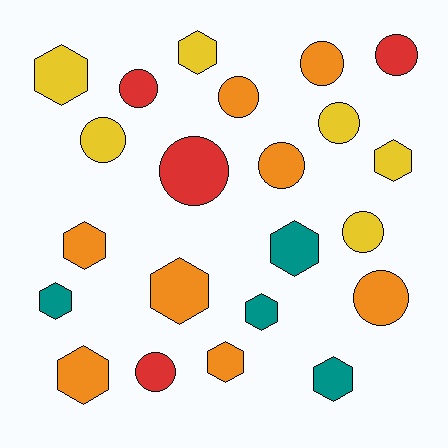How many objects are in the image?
There are 22 objects.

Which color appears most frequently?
Orange, with 8 objects.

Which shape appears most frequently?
Circle, with 11 objects.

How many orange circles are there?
There are 4 orange circles.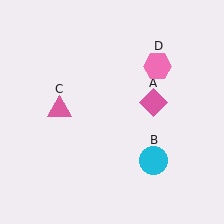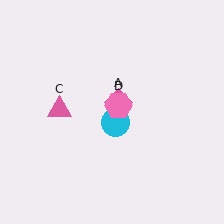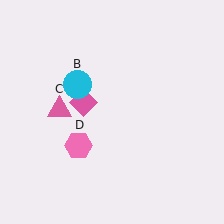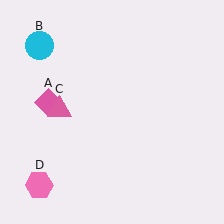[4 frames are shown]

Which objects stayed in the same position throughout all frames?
Pink triangle (object C) remained stationary.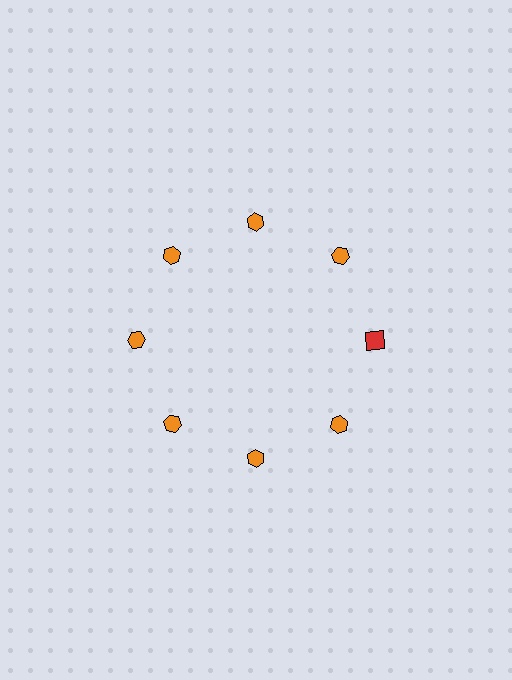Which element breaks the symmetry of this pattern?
The red square at roughly the 3 o'clock position breaks the symmetry. All other shapes are orange hexagons.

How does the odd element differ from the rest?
It differs in both color (red instead of orange) and shape (square instead of hexagon).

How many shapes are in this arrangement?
There are 8 shapes arranged in a ring pattern.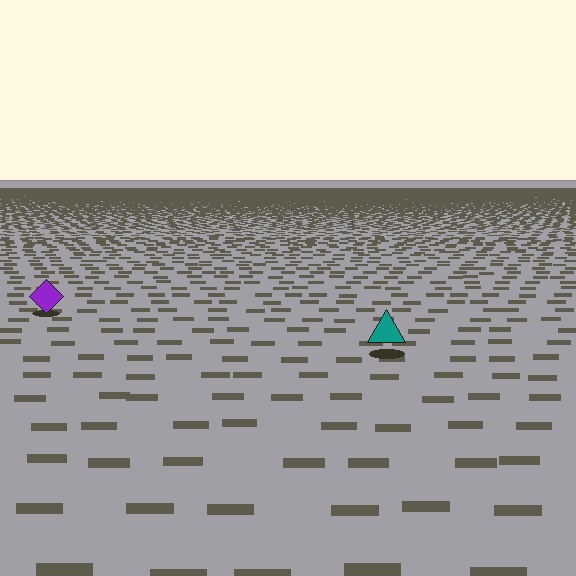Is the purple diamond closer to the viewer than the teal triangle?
No. The teal triangle is closer — you can tell from the texture gradient: the ground texture is coarser near it.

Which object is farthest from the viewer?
The purple diamond is farthest from the viewer. It appears smaller and the ground texture around it is denser.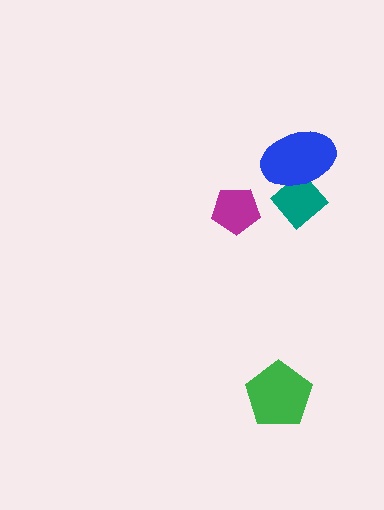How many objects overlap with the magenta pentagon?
0 objects overlap with the magenta pentagon.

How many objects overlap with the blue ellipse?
1 object overlaps with the blue ellipse.